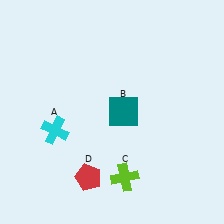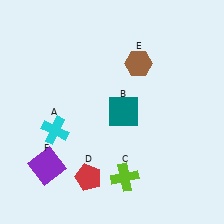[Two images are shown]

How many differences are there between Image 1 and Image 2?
There are 2 differences between the two images.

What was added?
A brown hexagon (E), a purple square (F) were added in Image 2.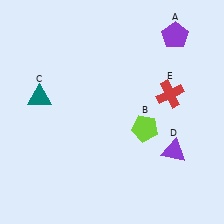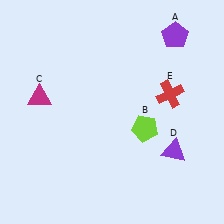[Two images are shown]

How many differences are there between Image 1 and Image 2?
There is 1 difference between the two images.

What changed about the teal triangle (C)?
In Image 1, C is teal. In Image 2, it changed to magenta.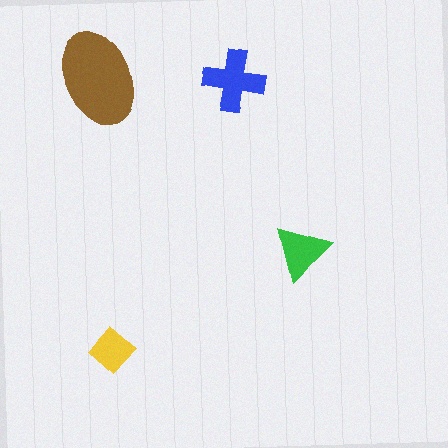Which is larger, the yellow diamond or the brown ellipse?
The brown ellipse.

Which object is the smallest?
The yellow diamond.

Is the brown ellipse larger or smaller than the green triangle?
Larger.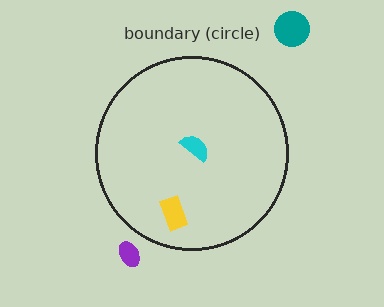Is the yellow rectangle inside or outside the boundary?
Inside.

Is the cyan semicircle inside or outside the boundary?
Inside.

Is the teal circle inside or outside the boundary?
Outside.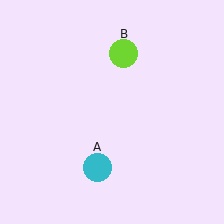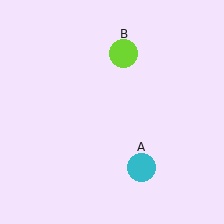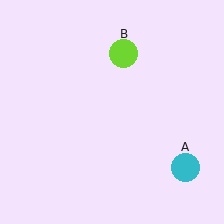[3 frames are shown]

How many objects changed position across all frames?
1 object changed position: cyan circle (object A).